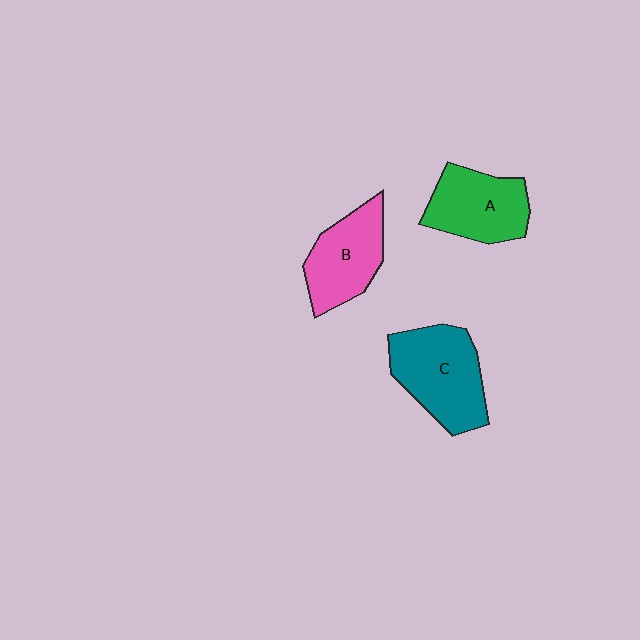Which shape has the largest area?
Shape C (teal).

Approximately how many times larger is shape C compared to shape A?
Approximately 1.2 times.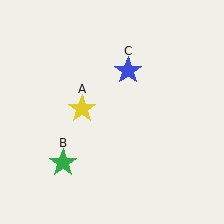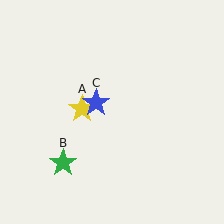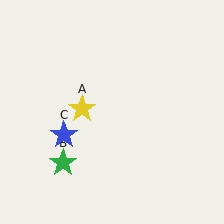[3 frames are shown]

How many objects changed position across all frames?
1 object changed position: blue star (object C).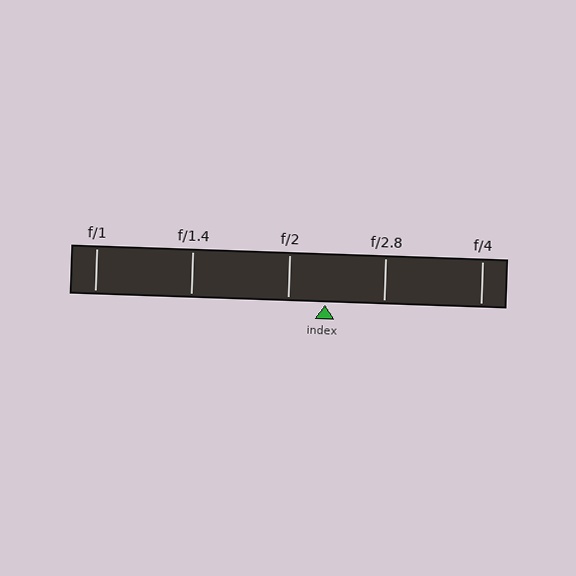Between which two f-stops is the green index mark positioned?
The index mark is between f/2 and f/2.8.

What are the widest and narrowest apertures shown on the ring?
The widest aperture shown is f/1 and the narrowest is f/4.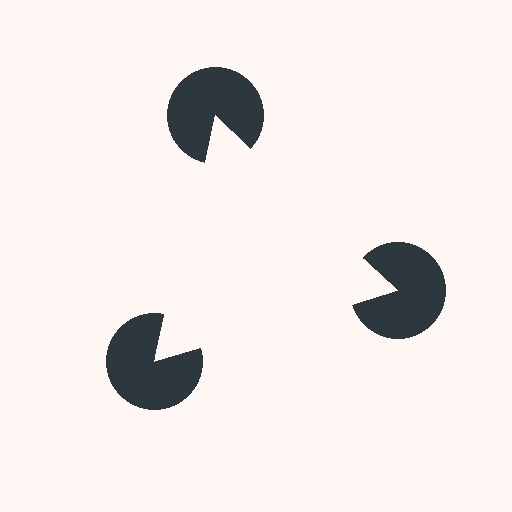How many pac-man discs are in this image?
There are 3 — one at each vertex of the illusory triangle.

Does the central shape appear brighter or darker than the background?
It typically appears slightly brighter than the background, even though no actual brightness change is drawn.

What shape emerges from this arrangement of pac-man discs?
An illusory triangle — its edges are inferred from the aligned wedge cuts in the pac-man discs, not physically drawn.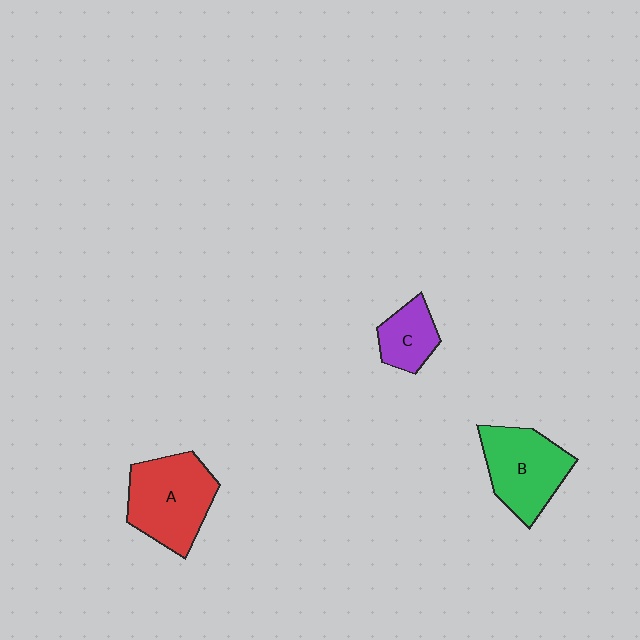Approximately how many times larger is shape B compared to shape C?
Approximately 1.9 times.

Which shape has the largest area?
Shape A (red).